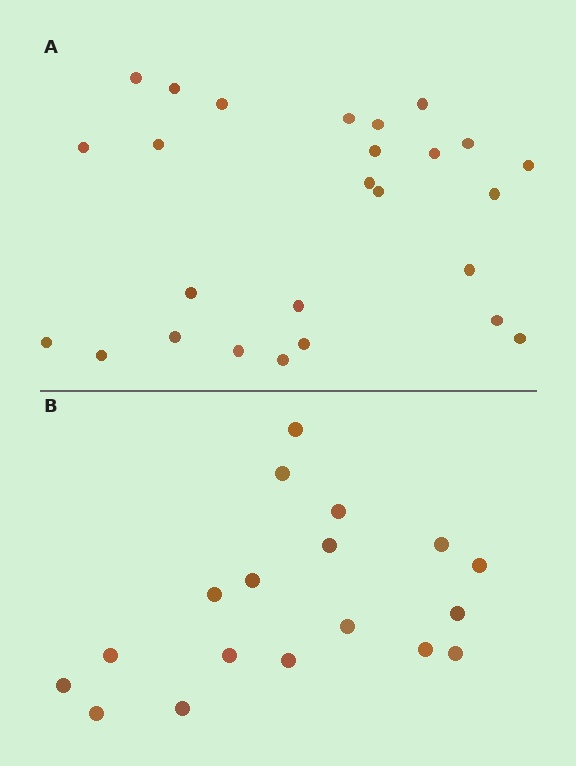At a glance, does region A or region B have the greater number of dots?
Region A (the top region) has more dots.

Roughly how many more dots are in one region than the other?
Region A has roughly 8 or so more dots than region B.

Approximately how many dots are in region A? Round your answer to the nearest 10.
About 30 dots. (The exact count is 26, which rounds to 30.)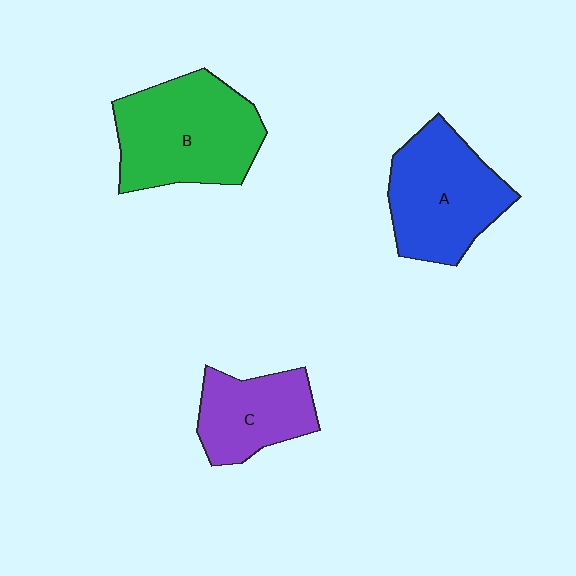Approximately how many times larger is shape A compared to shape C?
Approximately 1.4 times.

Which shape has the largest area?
Shape B (green).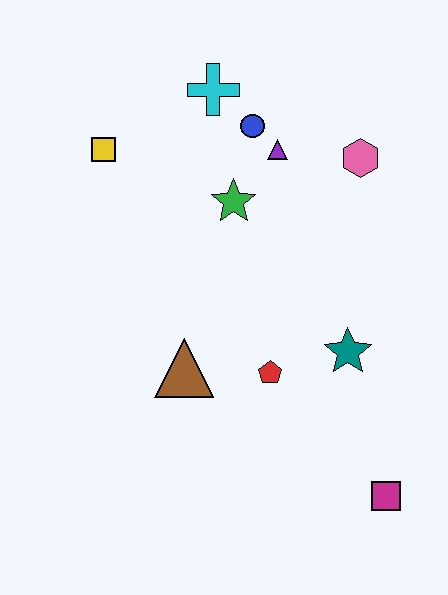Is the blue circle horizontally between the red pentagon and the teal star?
No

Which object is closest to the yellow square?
The cyan cross is closest to the yellow square.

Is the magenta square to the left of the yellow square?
No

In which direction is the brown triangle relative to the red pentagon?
The brown triangle is to the left of the red pentagon.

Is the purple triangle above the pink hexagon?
Yes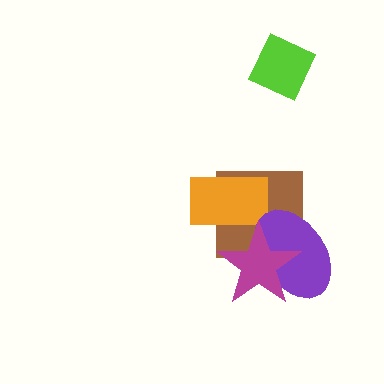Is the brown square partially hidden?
Yes, it is partially covered by another shape.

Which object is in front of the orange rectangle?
The magenta star is in front of the orange rectangle.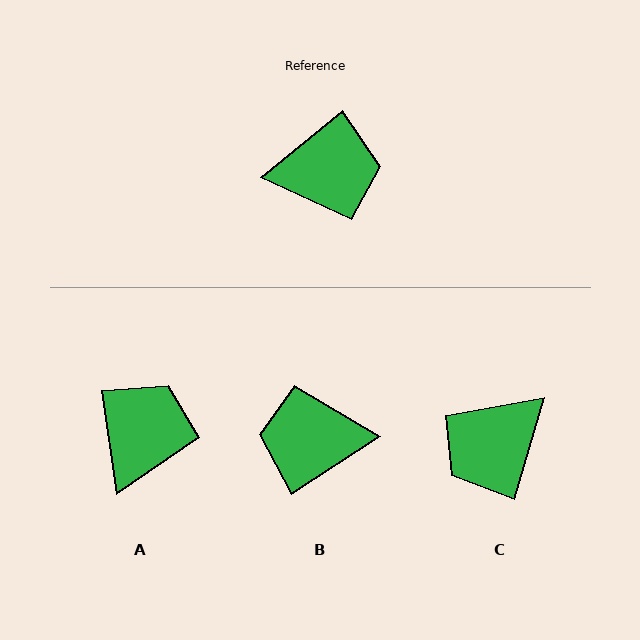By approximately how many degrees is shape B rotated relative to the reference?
Approximately 174 degrees counter-clockwise.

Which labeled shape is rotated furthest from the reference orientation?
B, about 174 degrees away.